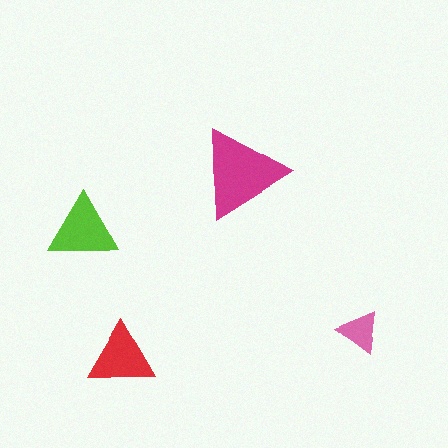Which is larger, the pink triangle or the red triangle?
The red one.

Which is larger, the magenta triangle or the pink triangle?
The magenta one.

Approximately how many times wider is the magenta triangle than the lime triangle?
About 1.5 times wider.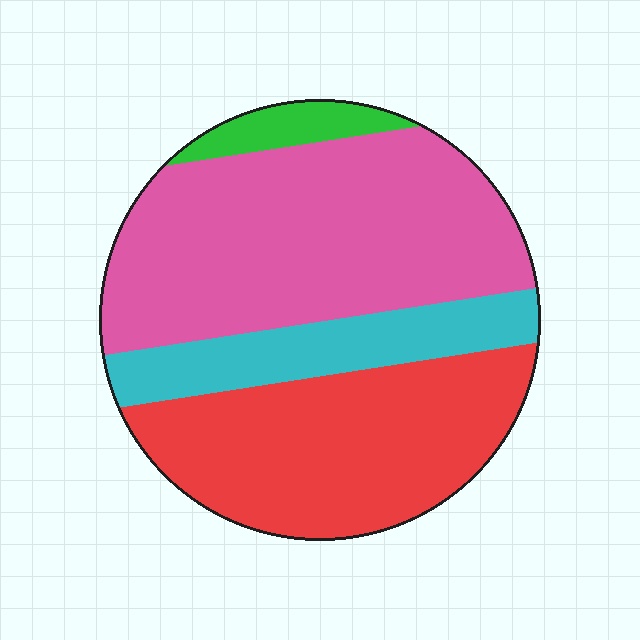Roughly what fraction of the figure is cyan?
Cyan covers roughly 15% of the figure.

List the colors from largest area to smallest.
From largest to smallest: pink, red, cyan, green.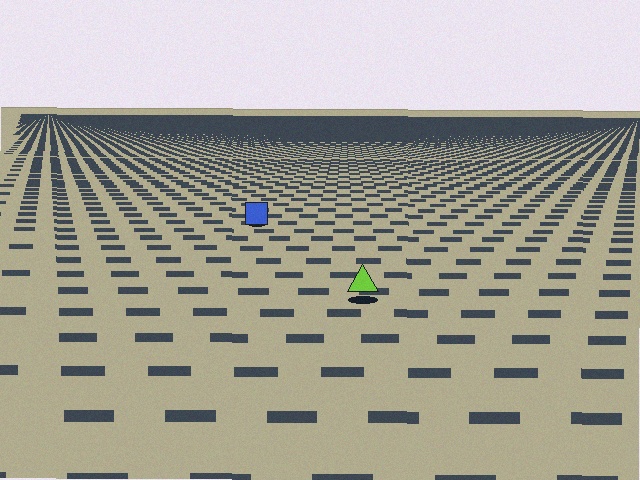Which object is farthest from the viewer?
The blue square is farthest from the viewer. It appears smaller and the ground texture around it is denser.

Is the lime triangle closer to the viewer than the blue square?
Yes. The lime triangle is closer — you can tell from the texture gradient: the ground texture is coarser near it.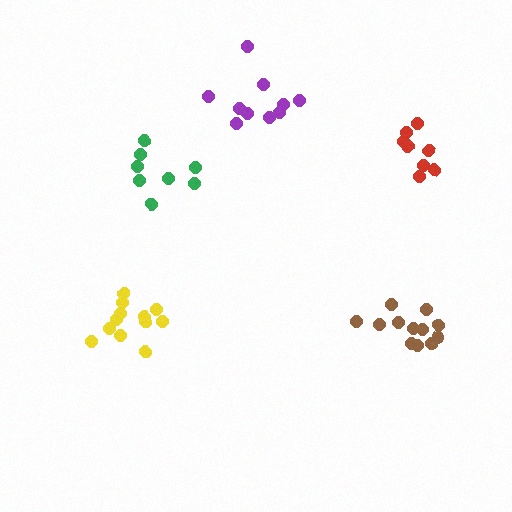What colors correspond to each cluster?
The clusters are colored: green, red, purple, yellow, brown.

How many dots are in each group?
Group 1: 8 dots, Group 2: 8 dots, Group 3: 10 dots, Group 4: 12 dots, Group 5: 12 dots (50 total).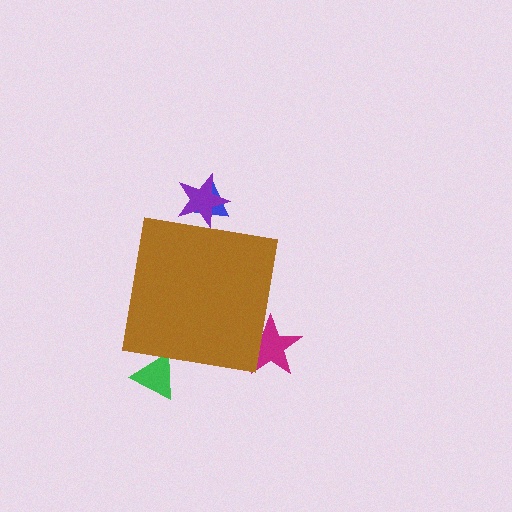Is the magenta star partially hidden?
Yes, the magenta star is partially hidden behind the brown square.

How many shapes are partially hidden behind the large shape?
4 shapes are partially hidden.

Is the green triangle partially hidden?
Yes, the green triangle is partially hidden behind the brown square.